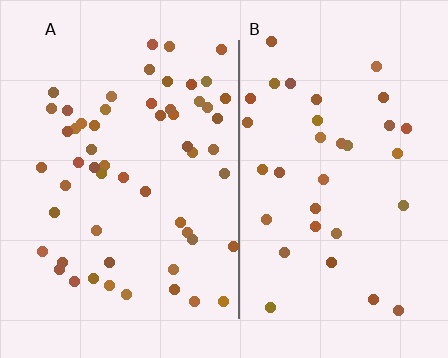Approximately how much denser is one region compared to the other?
Approximately 1.7× — region A over region B.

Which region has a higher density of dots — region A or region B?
A (the left).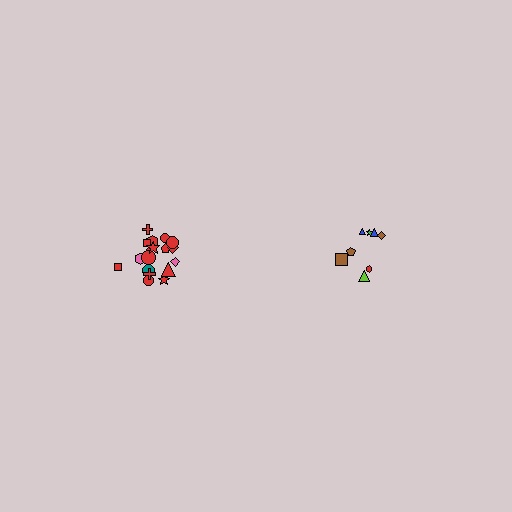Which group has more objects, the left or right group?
The left group.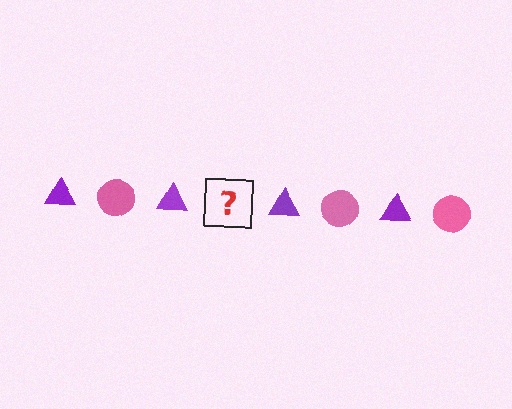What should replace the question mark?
The question mark should be replaced with a pink circle.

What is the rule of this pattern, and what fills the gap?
The rule is that the pattern alternates between purple triangle and pink circle. The gap should be filled with a pink circle.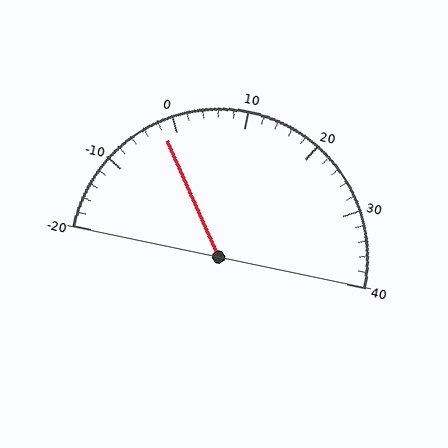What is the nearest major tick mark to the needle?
The nearest major tick mark is 0.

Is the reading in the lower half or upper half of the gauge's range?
The reading is in the lower half of the range (-20 to 40).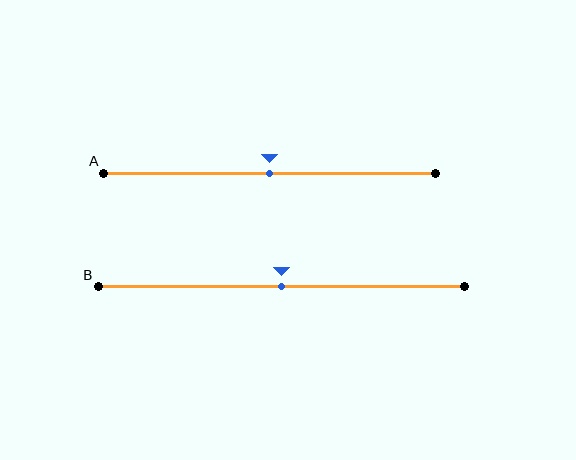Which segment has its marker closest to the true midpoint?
Segment A has its marker closest to the true midpoint.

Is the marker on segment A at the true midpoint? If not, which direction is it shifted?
Yes, the marker on segment A is at the true midpoint.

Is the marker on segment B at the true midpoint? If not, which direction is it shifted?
Yes, the marker on segment B is at the true midpoint.